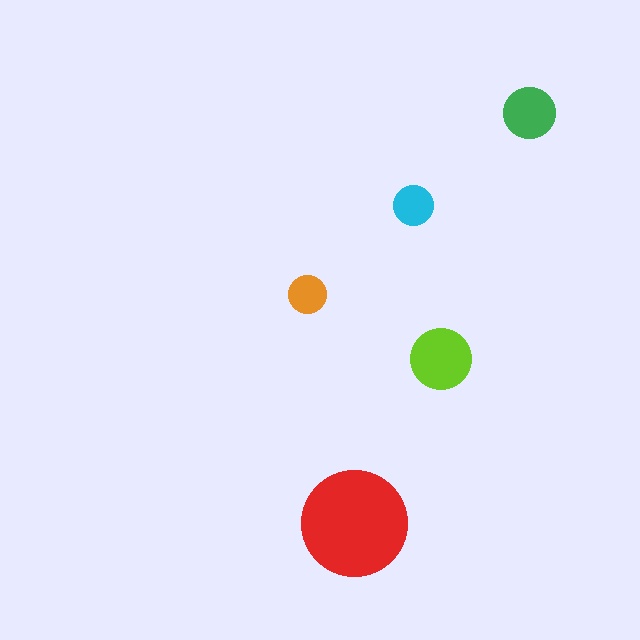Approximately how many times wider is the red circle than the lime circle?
About 1.5 times wider.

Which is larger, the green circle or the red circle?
The red one.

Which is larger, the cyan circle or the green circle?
The green one.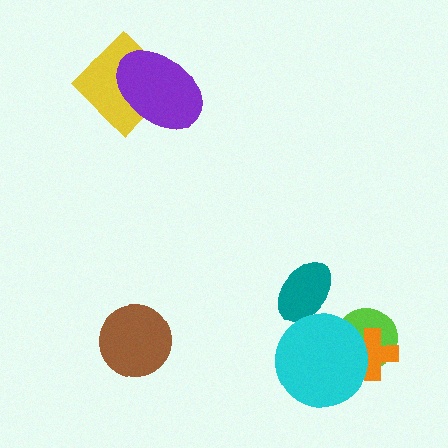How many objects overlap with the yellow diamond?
1 object overlaps with the yellow diamond.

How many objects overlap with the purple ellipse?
1 object overlaps with the purple ellipse.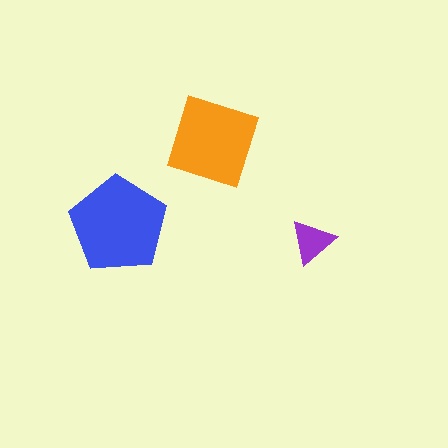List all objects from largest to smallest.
The blue pentagon, the orange square, the purple triangle.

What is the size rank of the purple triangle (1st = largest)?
3rd.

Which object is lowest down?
The purple triangle is bottommost.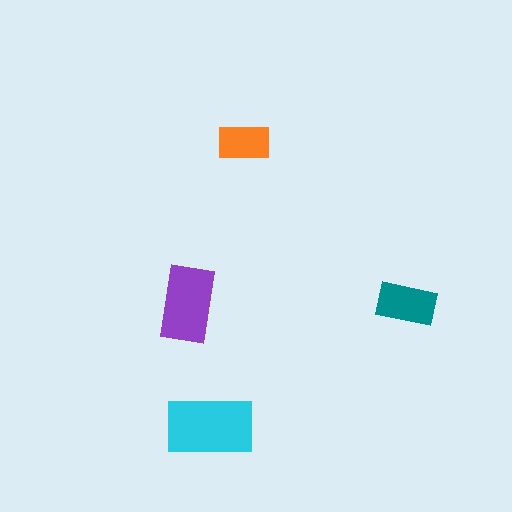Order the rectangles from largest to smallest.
the cyan one, the purple one, the teal one, the orange one.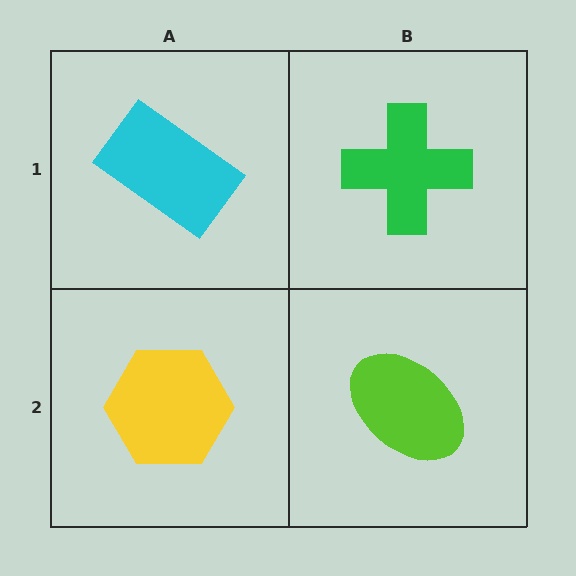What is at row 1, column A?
A cyan rectangle.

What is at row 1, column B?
A green cross.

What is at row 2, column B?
A lime ellipse.